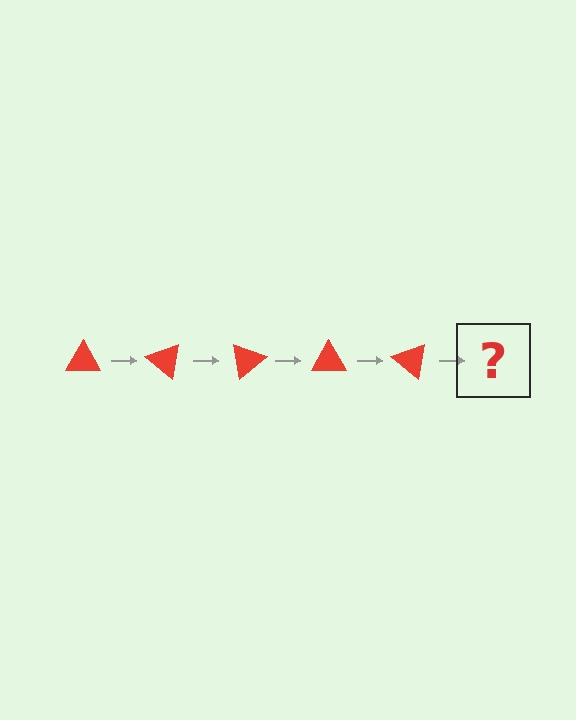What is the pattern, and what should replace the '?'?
The pattern is that the triangle rotates 40 degrees each step. The '?' should be a red triangle rotated 200 degrees.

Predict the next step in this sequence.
The next step is a red triangle rotated 200 degrees.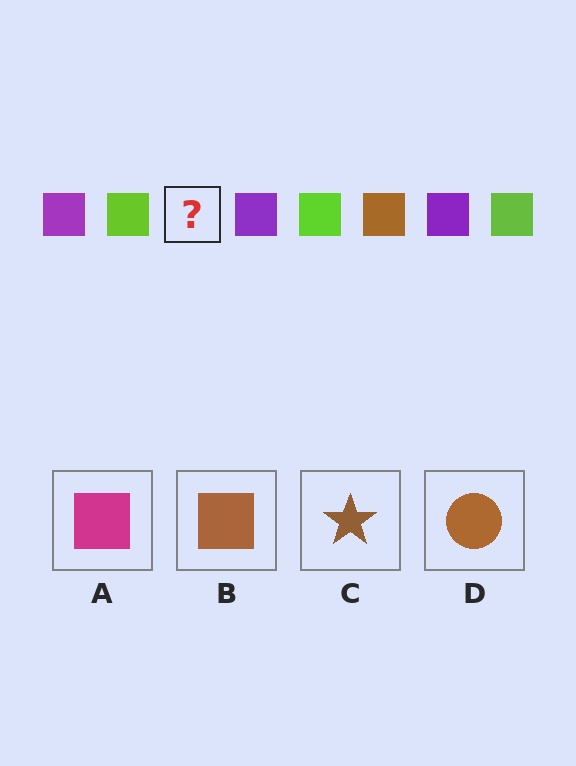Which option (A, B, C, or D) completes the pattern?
B.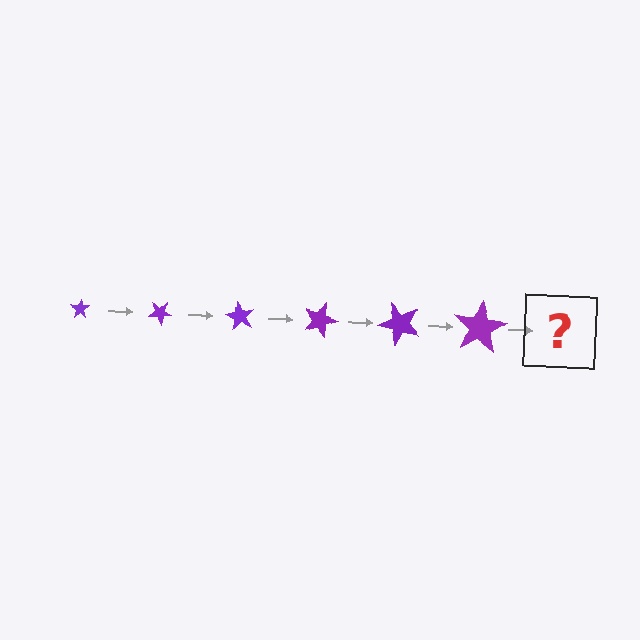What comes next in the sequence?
The next element should be a star, larger than the previous one and rotated 180 degrees from the start.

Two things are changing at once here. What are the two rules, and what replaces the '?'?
The two rules are that the star grows larger each step and it rotates 30 degrees each step. The '?' should be a star, larger than the previous one and rotated 180 degrees from the start.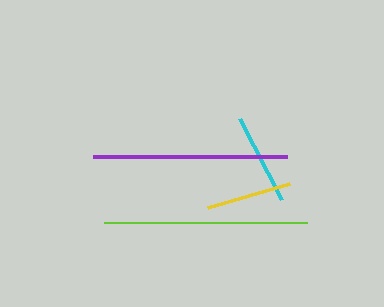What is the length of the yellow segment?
The yellow segment is approximately 85 pixels long.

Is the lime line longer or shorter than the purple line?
The lime line is longer than the purple line.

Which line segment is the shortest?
The yellow line is the shortest at approximately 85 pixels.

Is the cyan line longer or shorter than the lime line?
The lime line is longer than the cyan line.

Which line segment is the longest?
The lime line is the longest at approximately 203 pixels.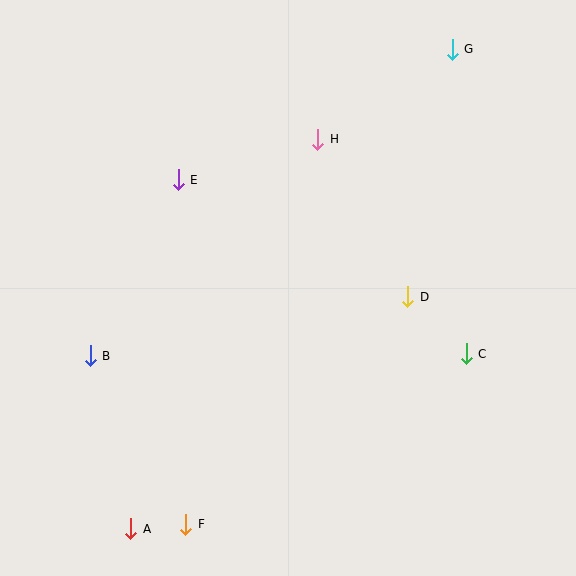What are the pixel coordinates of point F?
Point F is at (186, 524).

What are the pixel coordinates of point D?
Point D is at (408, 297).